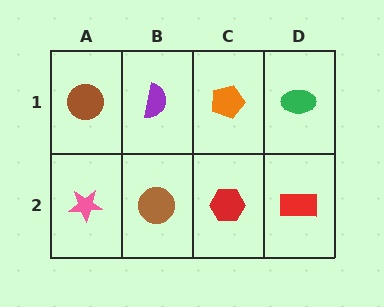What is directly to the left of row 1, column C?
A purple semicircle.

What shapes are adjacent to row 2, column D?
A green ellipse (row 1, column D), a red hexagon (row 2, column C).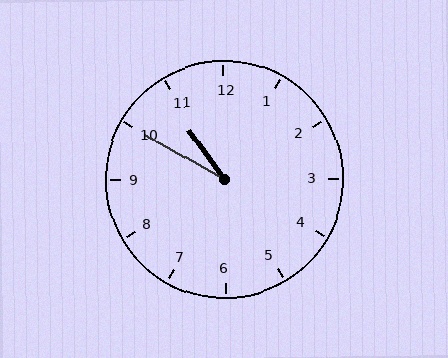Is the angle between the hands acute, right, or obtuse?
It is acute.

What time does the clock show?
10:50.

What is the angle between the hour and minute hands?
Approximately 25 degrees.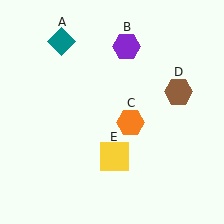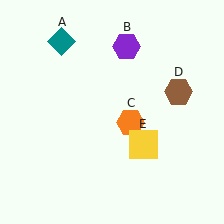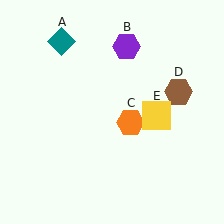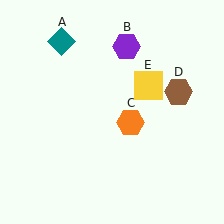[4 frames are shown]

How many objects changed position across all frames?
1 object changed position: yellow square (object E).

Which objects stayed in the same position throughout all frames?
Teal diamond (object A) and purple hexagon (object B) and orange hexagon (object C) and brown hexagon (object D) remained stationary.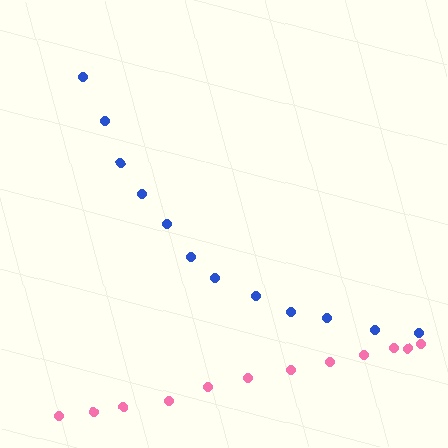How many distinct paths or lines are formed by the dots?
There are 2 distinct paths.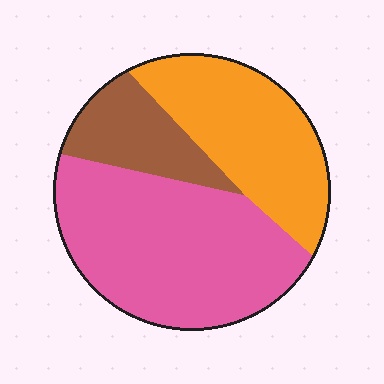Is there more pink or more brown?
Pink.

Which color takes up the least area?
Brown, at roughly 15%.